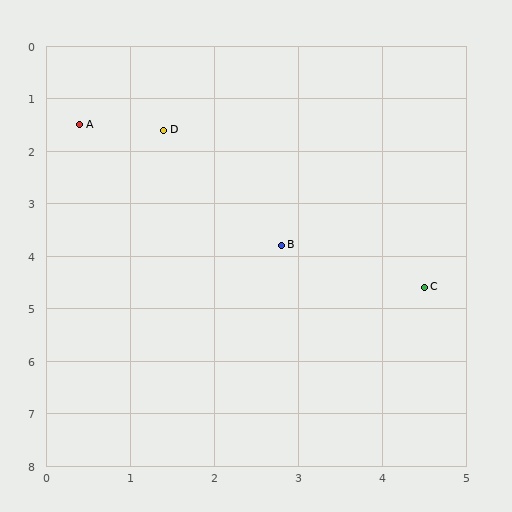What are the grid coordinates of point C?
Point C is at approximately (4.5, 4.6).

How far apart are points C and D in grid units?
Points C and D are about 4.3 grid units apart.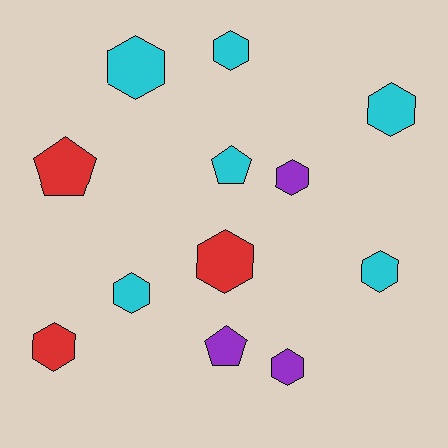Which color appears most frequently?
Cyan, with 6 objects.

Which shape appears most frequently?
Hexagon, with 9 objects.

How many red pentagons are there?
There is 1 red pentagon.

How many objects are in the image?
There are 12 objects.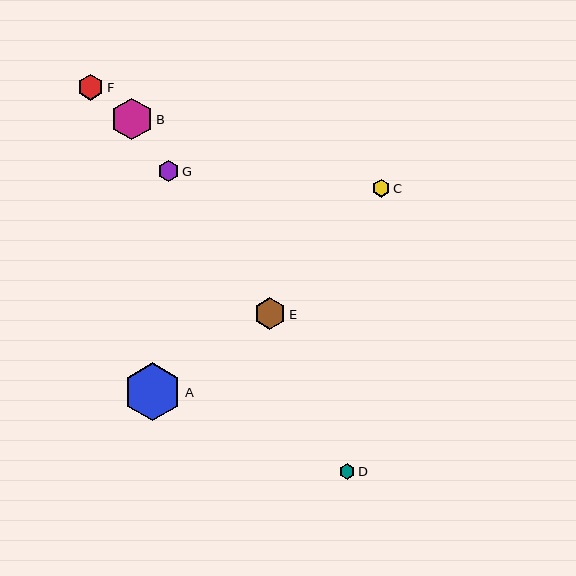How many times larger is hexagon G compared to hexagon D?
Hexagon G is approximately 1.3 times the size of hexagon D.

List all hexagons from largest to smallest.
From largest to smallest: A, B, E, F, G, C, D.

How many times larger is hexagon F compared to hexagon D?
Hexagon F is approximately 1.7 times the size of hexagon D.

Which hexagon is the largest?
Hexagon A is the largest with a size of approximately 58 pixels.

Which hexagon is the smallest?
Hexagon D is the smallest with a size of approximately 16 pixels.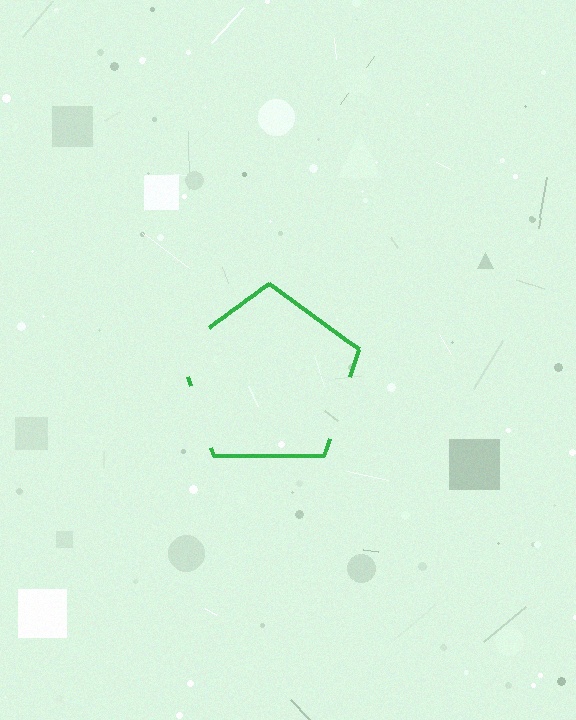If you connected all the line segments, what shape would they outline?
They would outline a pentagon.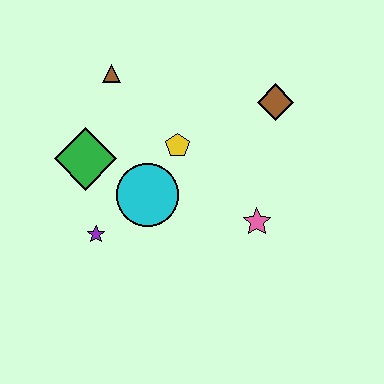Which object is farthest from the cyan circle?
The brown diamond is farthest from the cyan circle.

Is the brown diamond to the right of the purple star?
Yes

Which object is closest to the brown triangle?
The green diamond is closest to the brown triangle.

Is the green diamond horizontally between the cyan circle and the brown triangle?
No